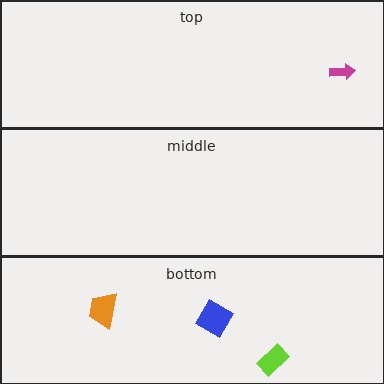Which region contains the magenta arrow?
The top region.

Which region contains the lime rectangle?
The bottom region.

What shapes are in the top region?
The magenta arrow.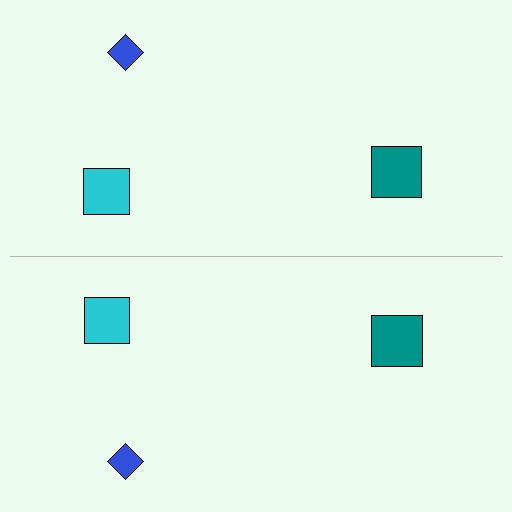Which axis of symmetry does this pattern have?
The pattern has a horizontal axis of symmetry running through the center of the image.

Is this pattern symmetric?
Yes, this pattern has bilateral (reflection) symmetry.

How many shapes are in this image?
There are 6 shapes in this image.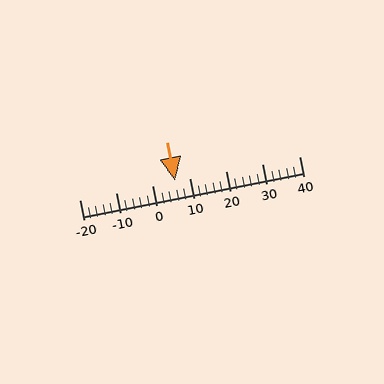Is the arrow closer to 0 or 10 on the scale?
The arrow is closer to 10.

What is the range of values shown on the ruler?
The ruler shows values from -20 to 40.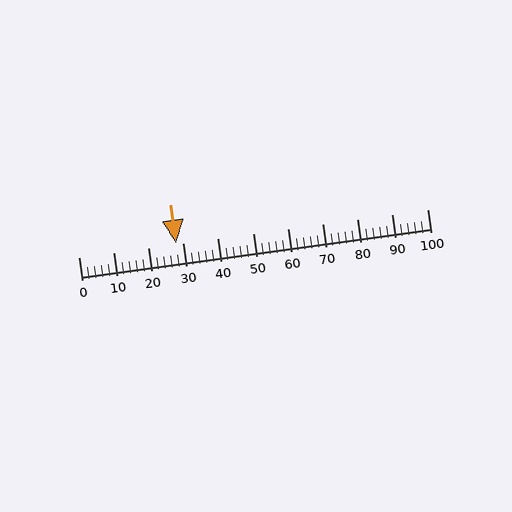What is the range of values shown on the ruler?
The ruler shows values from 0 to 100.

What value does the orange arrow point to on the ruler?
The orange arrow points to approximately 28.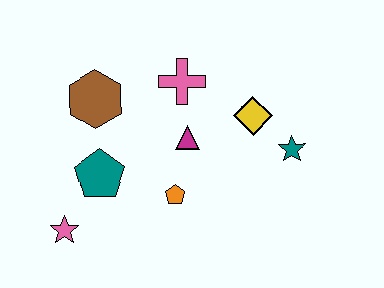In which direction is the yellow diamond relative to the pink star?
The yellow diamond is to the right of the pink star.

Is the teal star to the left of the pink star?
No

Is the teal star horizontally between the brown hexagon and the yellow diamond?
No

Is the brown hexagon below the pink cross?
Yes